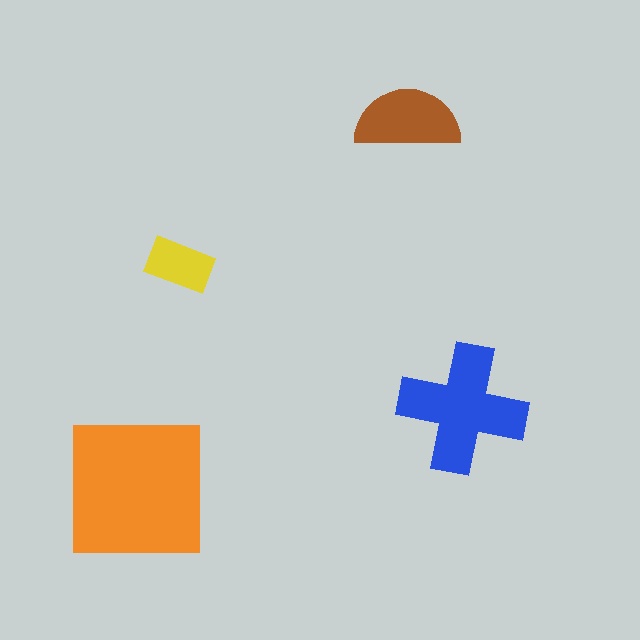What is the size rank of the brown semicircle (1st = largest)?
3rd.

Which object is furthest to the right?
The blue cross is rightmost.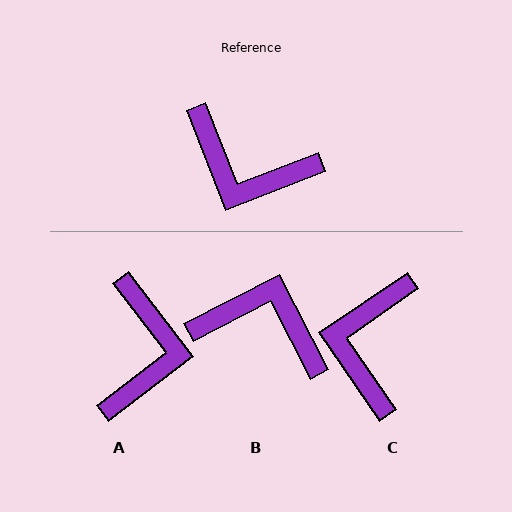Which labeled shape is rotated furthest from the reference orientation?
B, about 174 degrees away.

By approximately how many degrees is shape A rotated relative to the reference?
Approximately 106 degrees counter-clockwise.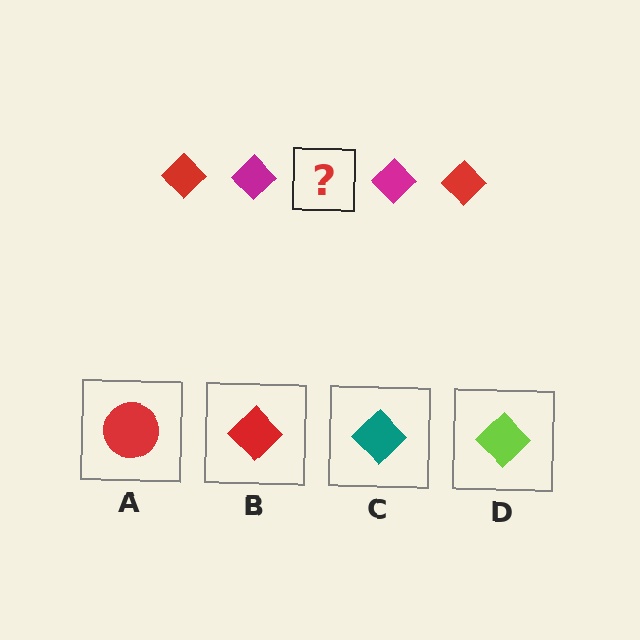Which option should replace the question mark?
Option B.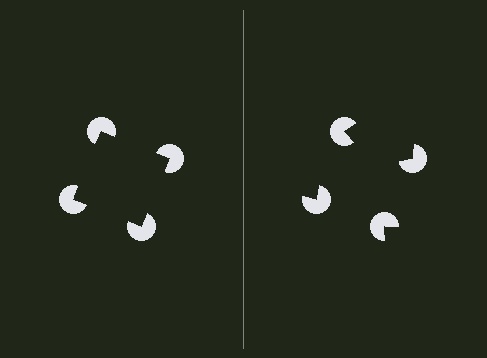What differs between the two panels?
The pac-man discs are positioned identically on both sides; only the wedge orientations differ. On the left they align to a square; on the right they are misaligned.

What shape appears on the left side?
An illusory square.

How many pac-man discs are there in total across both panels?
8 — 4 on each side.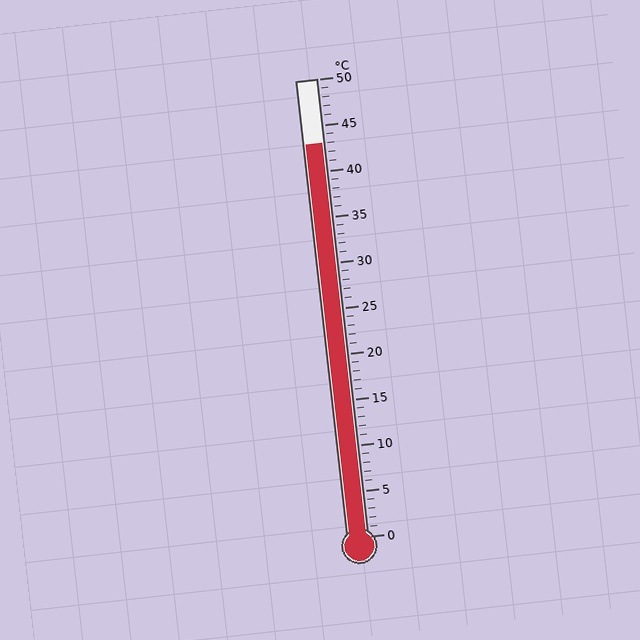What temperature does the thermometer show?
The thermometer shows approximately 43°C.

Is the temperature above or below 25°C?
The temperature is above 25°C.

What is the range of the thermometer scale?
The thermometer scale ranges from 0°C to 50°C.